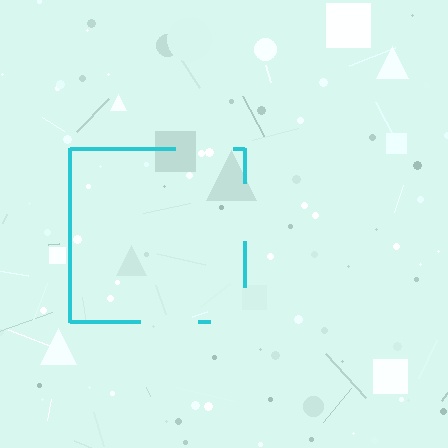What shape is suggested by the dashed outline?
The dashed outline suggests a square.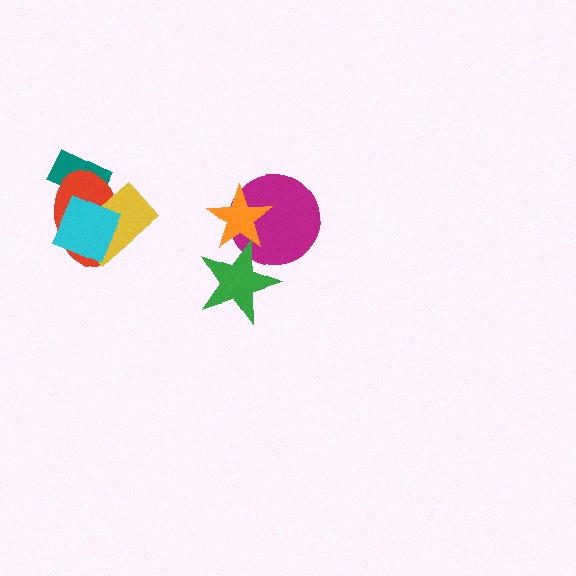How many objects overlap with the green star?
2 objects overlap with the green star.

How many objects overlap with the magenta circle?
2 objects overlap with the magenta circle.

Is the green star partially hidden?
No, no other shape covers it.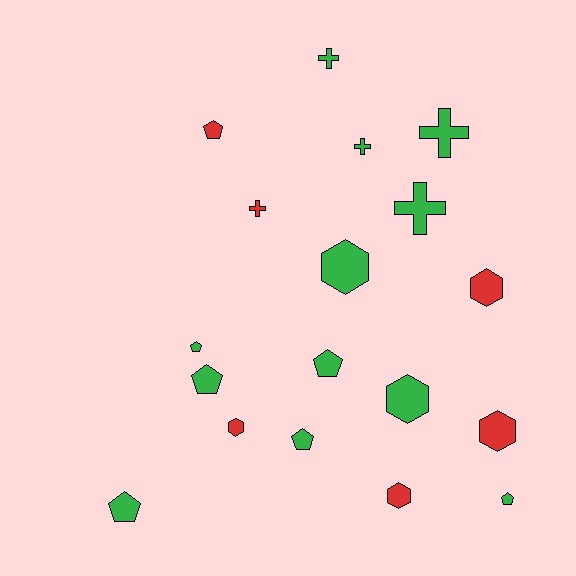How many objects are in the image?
There are 18 objects.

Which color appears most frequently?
Green, with 12 objects.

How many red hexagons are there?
There are 4 red hexagons.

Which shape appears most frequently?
Pentagon, with 7 objects.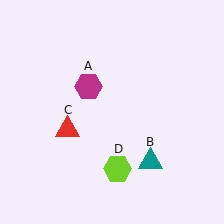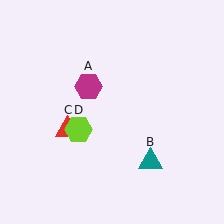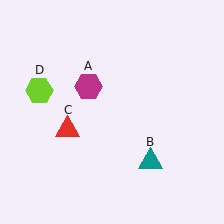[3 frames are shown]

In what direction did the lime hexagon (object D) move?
The lime hexagon (object D) moved up and to the left.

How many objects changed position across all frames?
1 object changed position: lime hexagon (object D).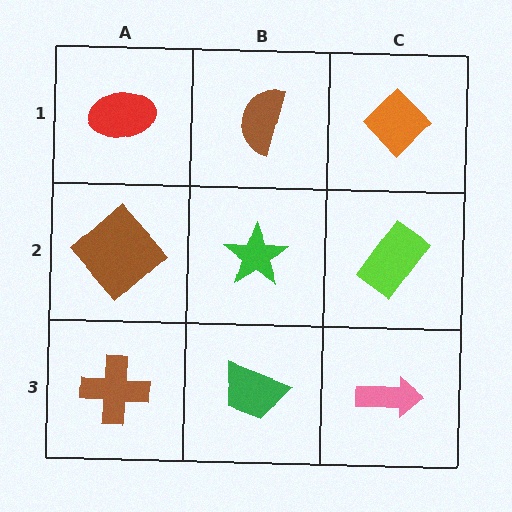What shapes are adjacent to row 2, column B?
A brown semicircle (row 1, column B), a green trapezoid (row 3, column B), a brown diamond (row 2, column A), a lime rectangle (row 2, column C).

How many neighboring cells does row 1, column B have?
3.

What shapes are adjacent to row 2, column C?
An orange diamond (row 1, column C), a pink arrow (row 3, column C), a green star (row 2, column B).